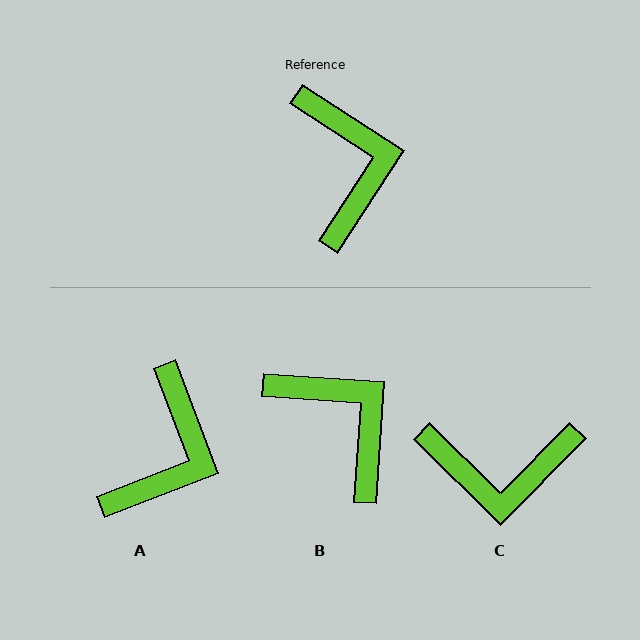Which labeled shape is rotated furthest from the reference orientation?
C, about 102 degrees away.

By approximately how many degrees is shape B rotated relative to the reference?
Approximately 29 degrees counter-clockwise.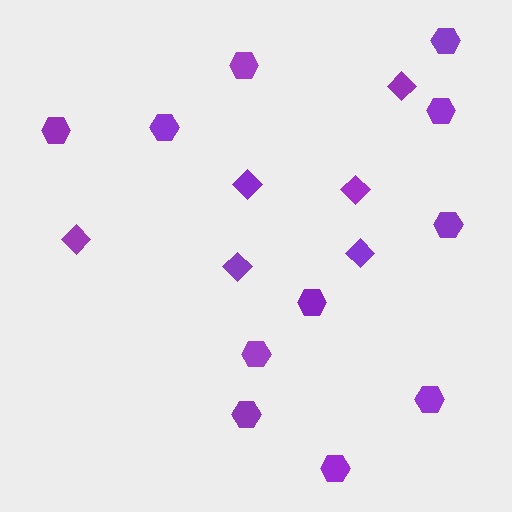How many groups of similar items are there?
There are 2 groups: one group of hexagons (11) and one group of diamonds (6).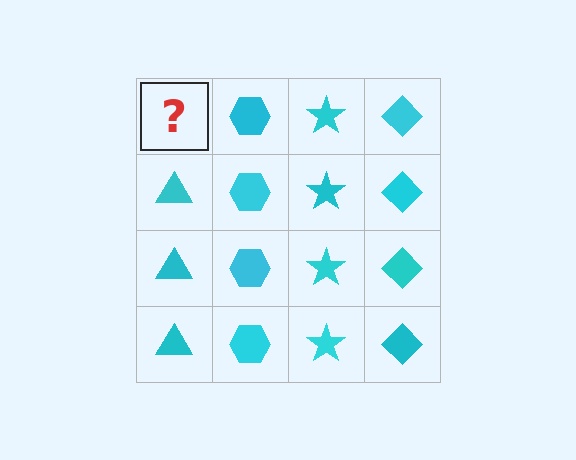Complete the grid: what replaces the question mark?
The question mark should be replaced with a cyan triangle.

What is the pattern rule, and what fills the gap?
The rule is that each column has a consistent shape. The gap should be filled with a cyan triangle.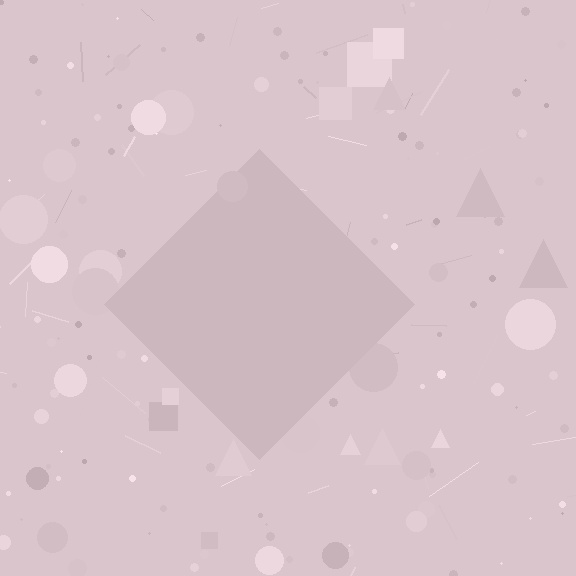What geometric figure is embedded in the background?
A diamond is embedded in the background.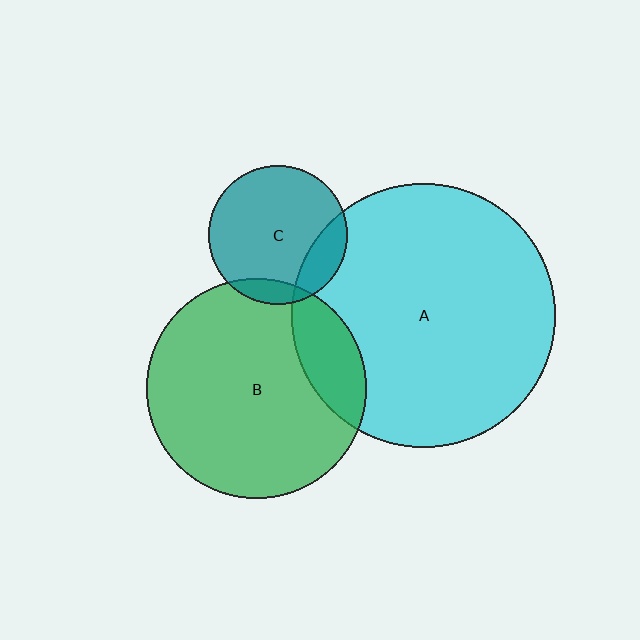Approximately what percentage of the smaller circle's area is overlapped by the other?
Approximately 15%.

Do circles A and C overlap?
Yes.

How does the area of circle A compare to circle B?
Approximately 1.4 times.